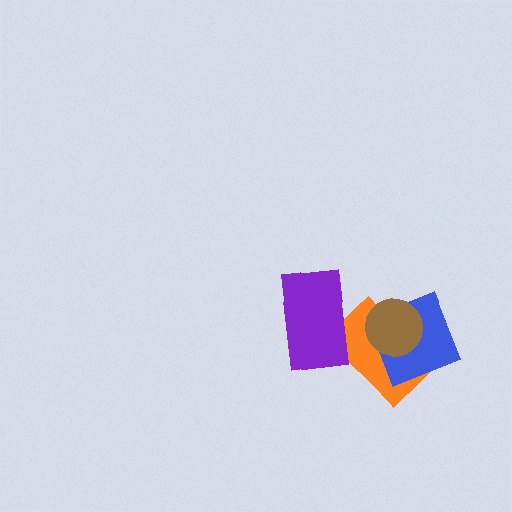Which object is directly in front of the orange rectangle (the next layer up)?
The blue square is directly in front of the orange rectangle.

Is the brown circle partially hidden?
No, no other shape covers it.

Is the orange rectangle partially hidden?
Yes, it is partially covered by another shape.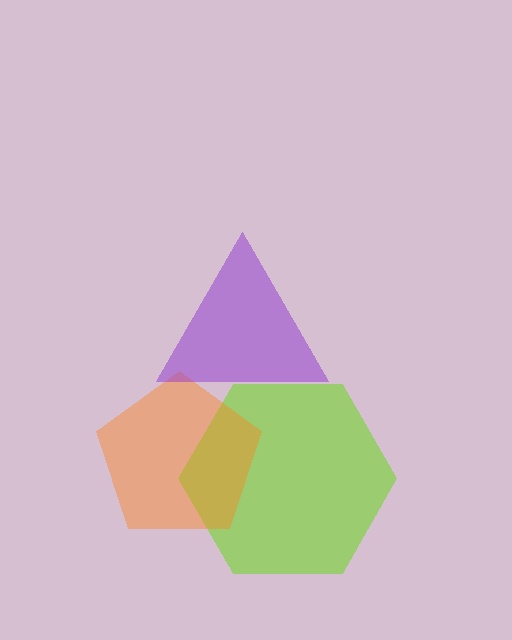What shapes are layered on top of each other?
The layered shapes are: a lime hexagon, an orange pentagon, a purple triangle.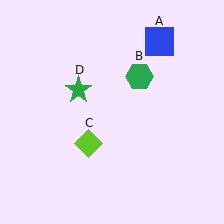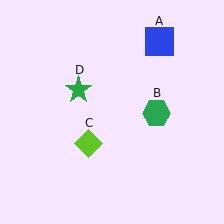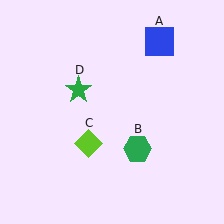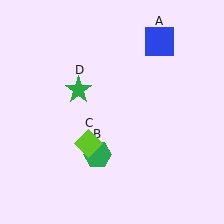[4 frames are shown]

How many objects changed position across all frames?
1 object changed position: green hexagon (object B).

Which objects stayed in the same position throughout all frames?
Blue square (object A) and lime diamond (object C) and green star (object D) remained stationary.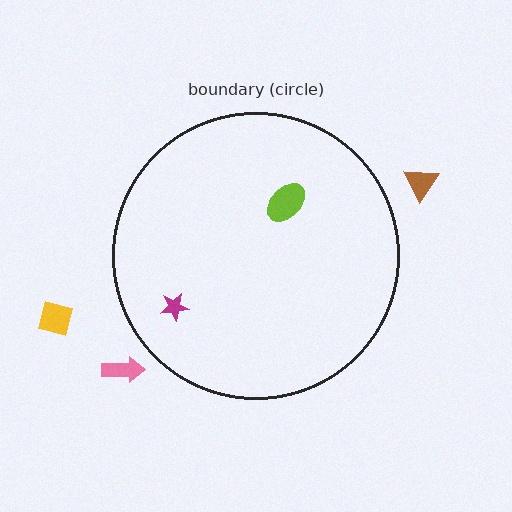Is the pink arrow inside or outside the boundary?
Outside.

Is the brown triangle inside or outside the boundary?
Outside.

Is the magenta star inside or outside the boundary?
Inside.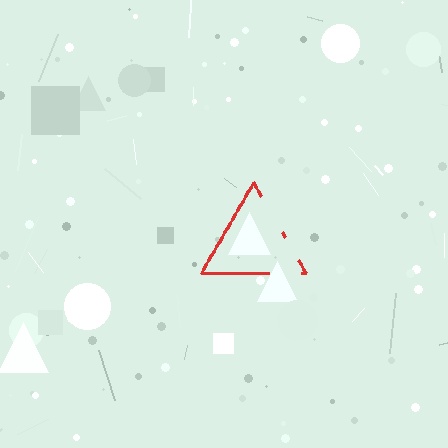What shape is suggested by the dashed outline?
The dashed outline suggests a triangle.